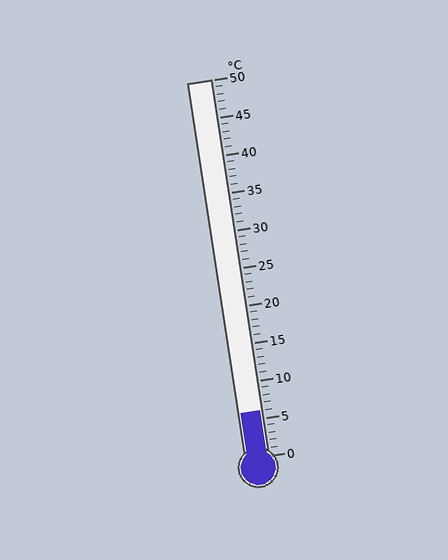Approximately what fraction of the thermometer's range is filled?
The thermometer is filled to approximately 10% of its range.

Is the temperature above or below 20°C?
The temperature is below 20°C.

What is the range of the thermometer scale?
The thermometer scale ranges from 0°C to 50°C.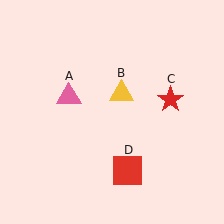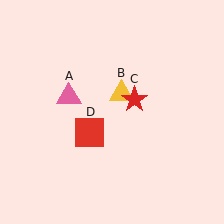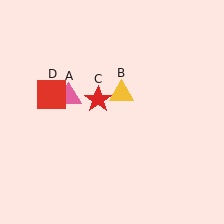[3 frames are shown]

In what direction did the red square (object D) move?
The red square (object D) moved up and to the left.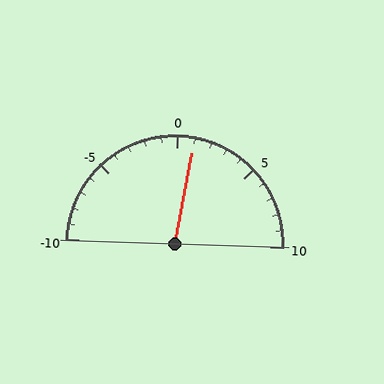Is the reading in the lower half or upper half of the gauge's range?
The reading is in the upper half of the range (-10 to 10).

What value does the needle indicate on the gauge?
The needle indicates approximately 1.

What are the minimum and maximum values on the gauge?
The gauge ranges from -10 to 10.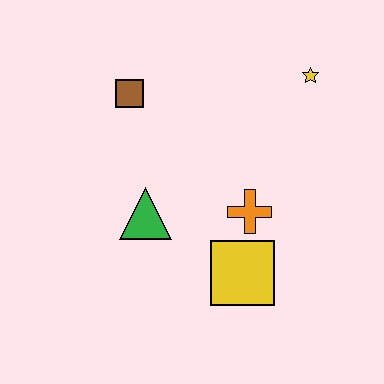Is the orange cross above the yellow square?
Yes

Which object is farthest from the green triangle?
The yellow star is farthest from the green triangle.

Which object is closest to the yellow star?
The orange cross is closest to the yellow star.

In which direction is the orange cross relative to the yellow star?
The orange cross is below the yellow star.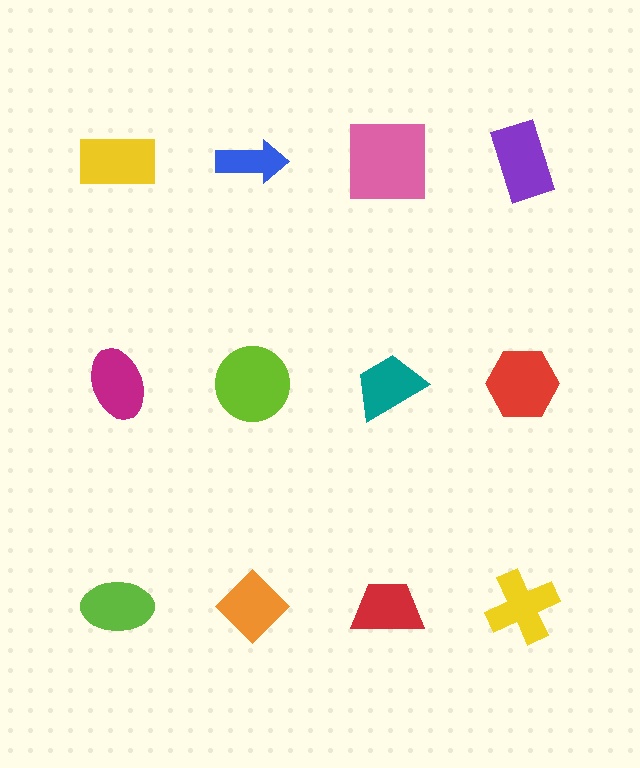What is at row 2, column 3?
A teal trapezoid.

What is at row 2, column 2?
A lime circle.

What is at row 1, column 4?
A purple rectangle.